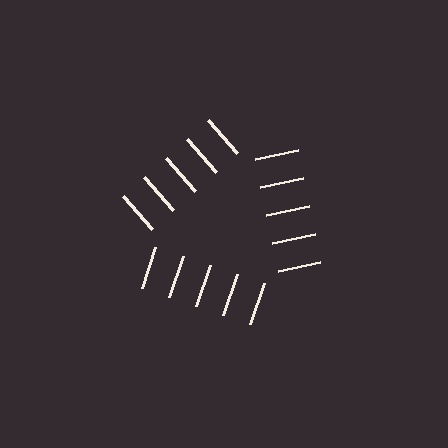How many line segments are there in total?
15 — 5 along each of the 3 edges.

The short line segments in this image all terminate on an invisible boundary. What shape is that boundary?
An illusory triangle — the line segments terminate on its edges but no continuous stroke is drawn.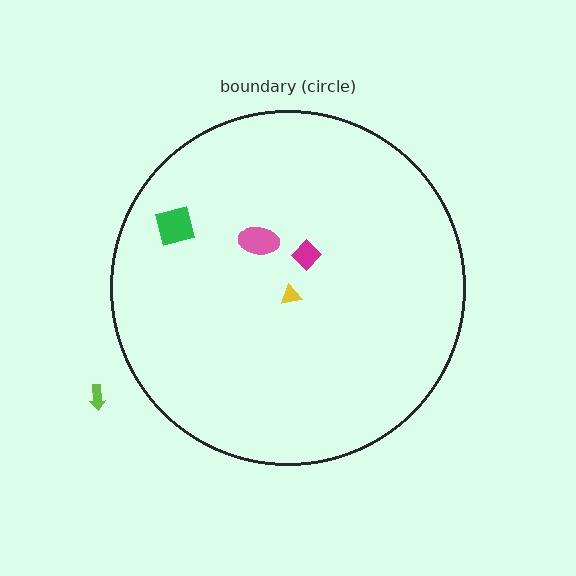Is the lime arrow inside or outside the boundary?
Outside.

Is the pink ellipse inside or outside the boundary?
Inside.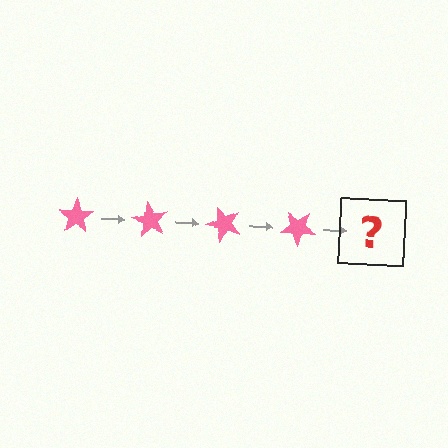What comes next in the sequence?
The next element should be a pink star rotated 240 degrees.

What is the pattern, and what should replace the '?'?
The pattern is that the star rotates 60 degrees each step. The '?' should be a pink star rotated 240 degrees.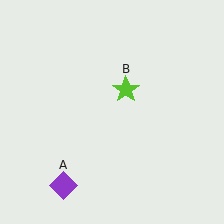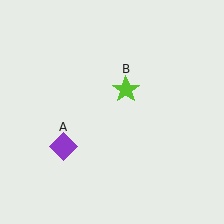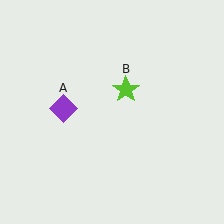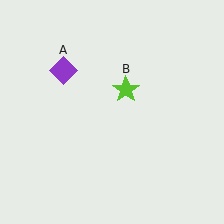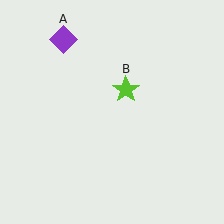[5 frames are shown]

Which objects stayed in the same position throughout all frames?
Lime star (object B) remained stationary.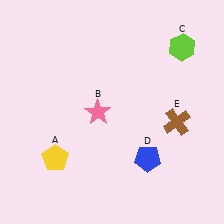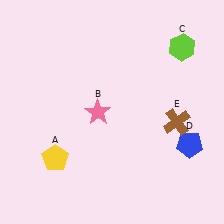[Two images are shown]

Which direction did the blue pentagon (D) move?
The blue pentagon (D) moved right.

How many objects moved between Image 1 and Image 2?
1 object moved between the two images.